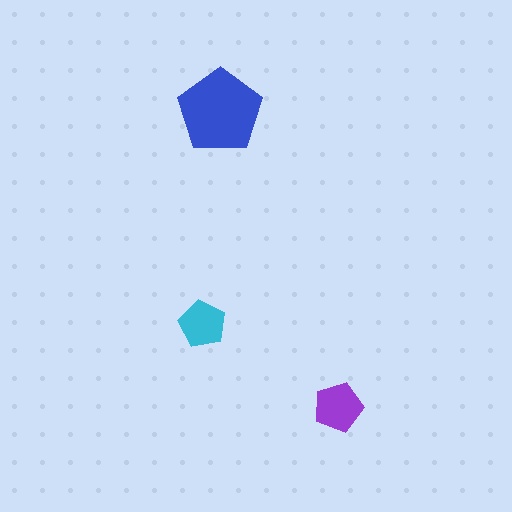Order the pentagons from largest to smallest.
the blue one, the purple one, the cyan one.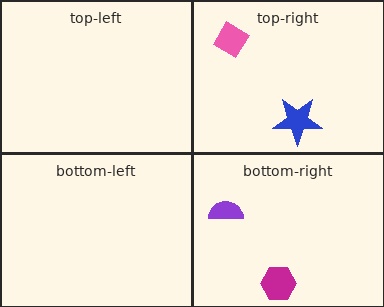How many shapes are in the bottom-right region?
2.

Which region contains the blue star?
The top-right region.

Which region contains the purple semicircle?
The bottom-right region.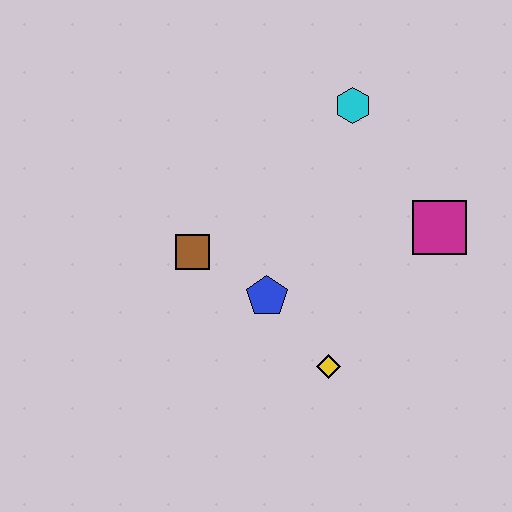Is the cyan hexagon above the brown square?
Yes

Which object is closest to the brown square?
The blue pentagon is closest to the brown square.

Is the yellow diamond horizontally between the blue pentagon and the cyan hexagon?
Yes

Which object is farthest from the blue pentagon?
The cyan hexagon is farthest from the blue pentagon.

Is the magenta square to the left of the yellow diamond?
No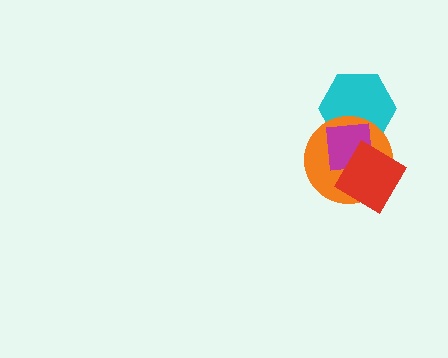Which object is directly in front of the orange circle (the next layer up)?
The magenta square is directly in front of the orange circle.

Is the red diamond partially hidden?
No, no other shape covers it.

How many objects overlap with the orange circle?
3 objects overlap with the orange circle.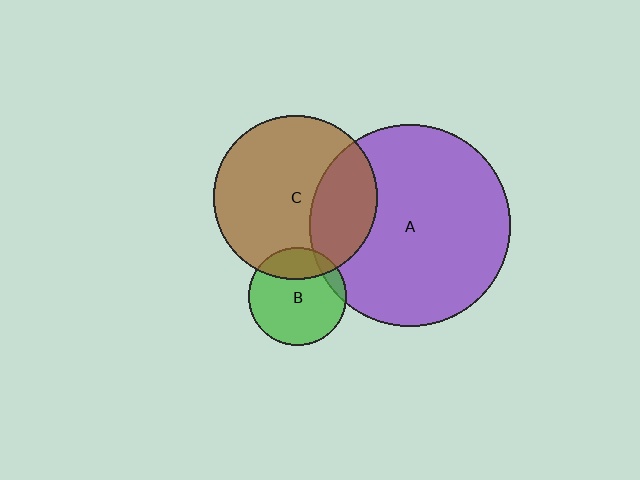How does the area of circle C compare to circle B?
Approximately 2.8 times.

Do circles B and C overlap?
Yes.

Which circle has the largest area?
Circle A (purple).